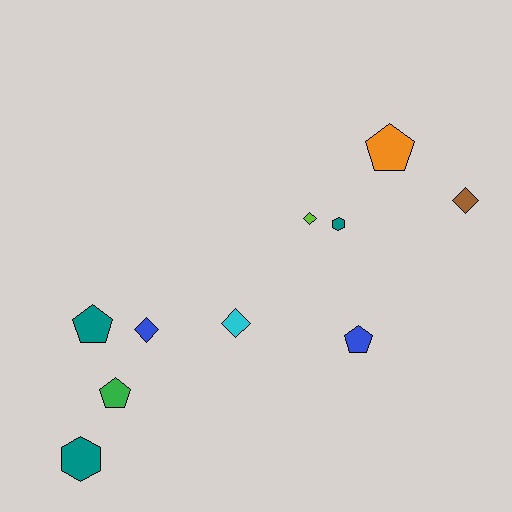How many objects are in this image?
There are 10 objects.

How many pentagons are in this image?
There are 4 pentagons.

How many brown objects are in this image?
There is 1 brown object.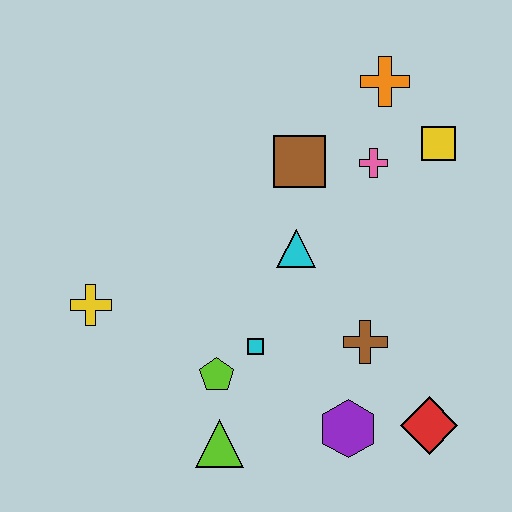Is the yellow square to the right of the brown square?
Yes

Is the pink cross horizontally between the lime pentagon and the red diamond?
Yes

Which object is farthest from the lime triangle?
The orange cross is farthest from the lime triangle.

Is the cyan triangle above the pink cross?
No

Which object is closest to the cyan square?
The lime pentagon is closest to the cyan square.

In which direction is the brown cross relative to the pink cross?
The brown cross is below the pink cross.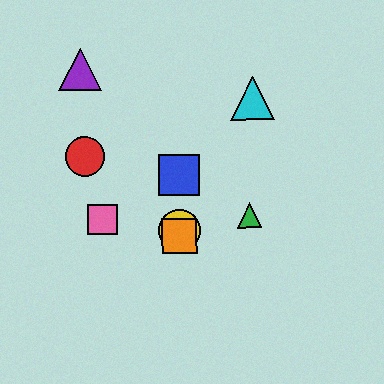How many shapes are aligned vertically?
3 shapes (the blue square, the yellow circle, the orange square) are aligned vertically.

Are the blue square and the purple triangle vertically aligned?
No, the blue square is at x≈179 and the purple triangle is at x≈80.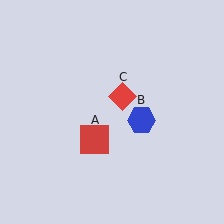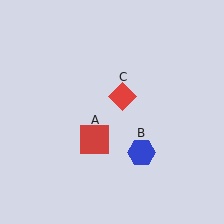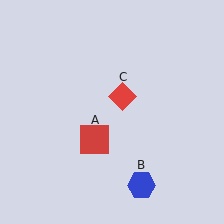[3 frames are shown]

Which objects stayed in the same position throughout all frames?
Red square (object A) and red diamond (object C) remained stationary.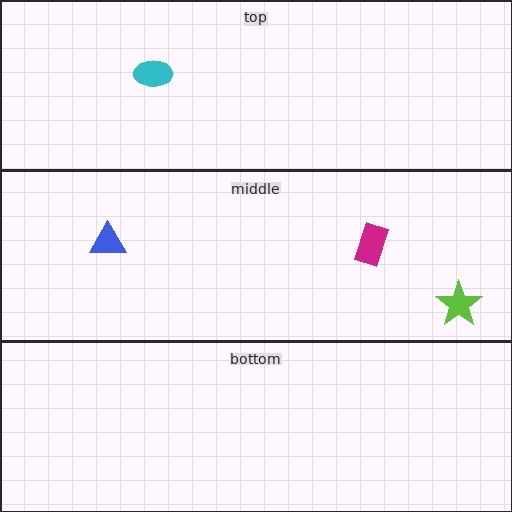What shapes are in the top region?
The cyan ellipse.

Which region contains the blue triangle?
The middle region.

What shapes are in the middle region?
The lime star, the magenta rectangle, the blue triangle.